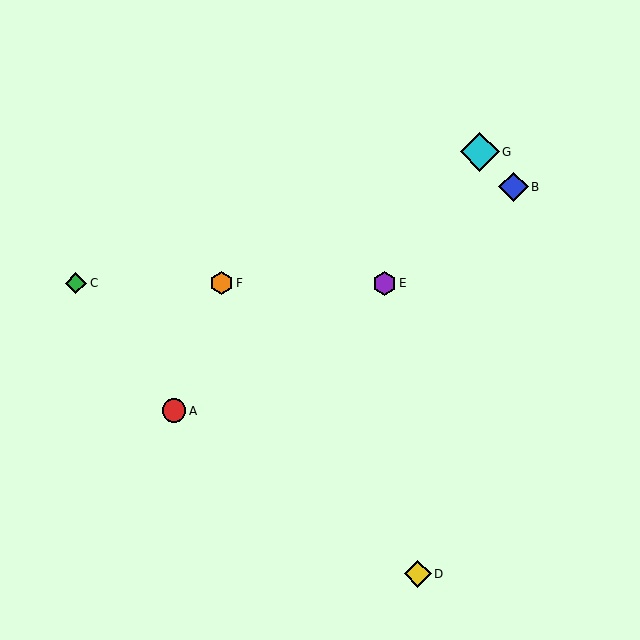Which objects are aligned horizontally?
Objects C, E, F are aligned horizontally.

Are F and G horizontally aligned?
No, F is at y≈283 and G is at y≈152.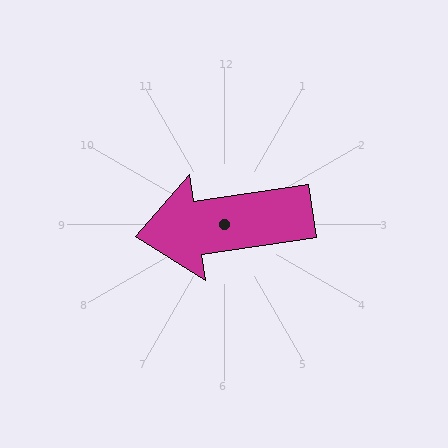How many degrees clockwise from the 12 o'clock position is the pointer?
Approximately 262 degrees.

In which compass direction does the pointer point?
West.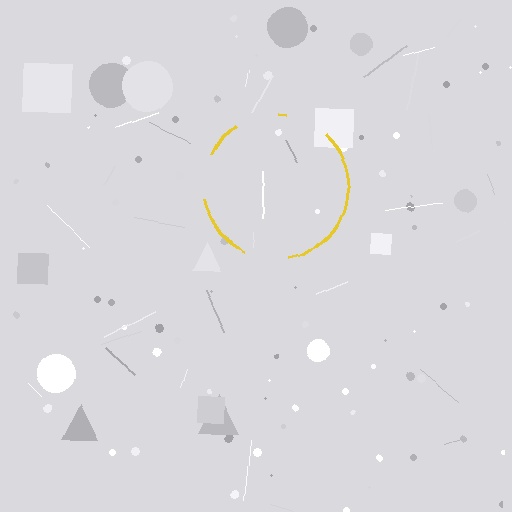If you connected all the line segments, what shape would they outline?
They would outline a circle.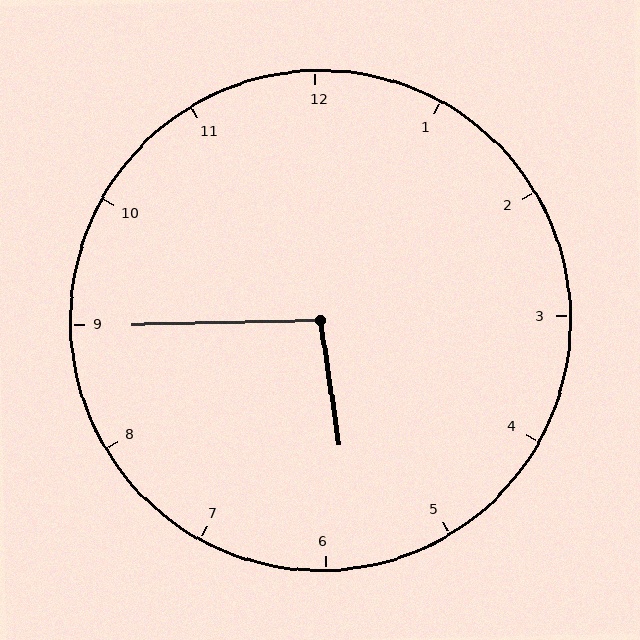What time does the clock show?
5:45.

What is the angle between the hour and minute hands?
Approximately 98 degrees.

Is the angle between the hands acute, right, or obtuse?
It is obtuse.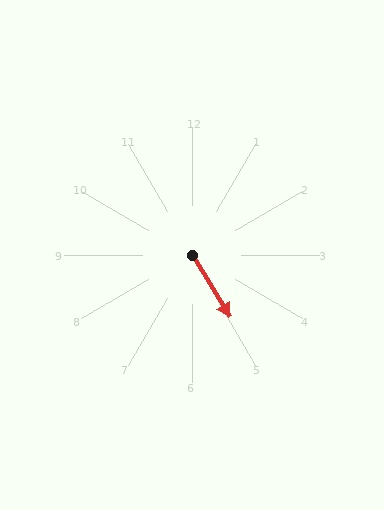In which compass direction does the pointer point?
Southeast.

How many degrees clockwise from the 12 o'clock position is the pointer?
Approximately 149 degrees.